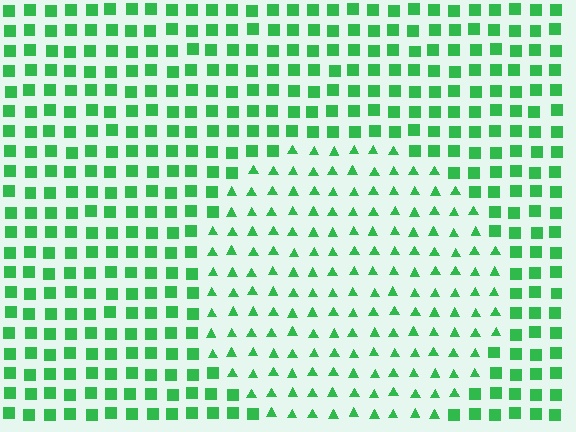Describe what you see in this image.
The image is filled with small green elements arranged in a uniform grid. A circle-shaped region contains triangles, while the surrounding area contains squares. The boundary is defined purely by the change in element shape.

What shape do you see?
I see a circle.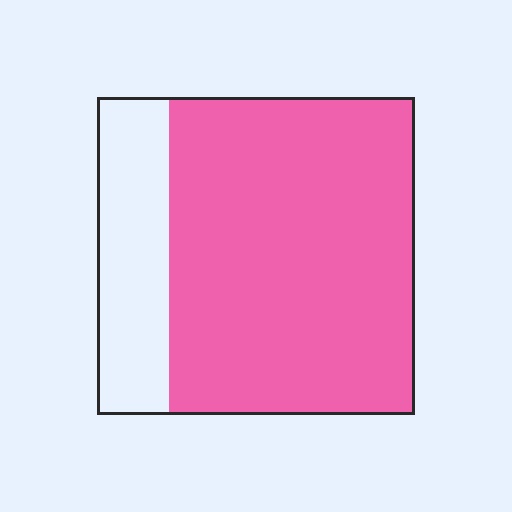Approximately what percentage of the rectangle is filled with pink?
Approximately 75%.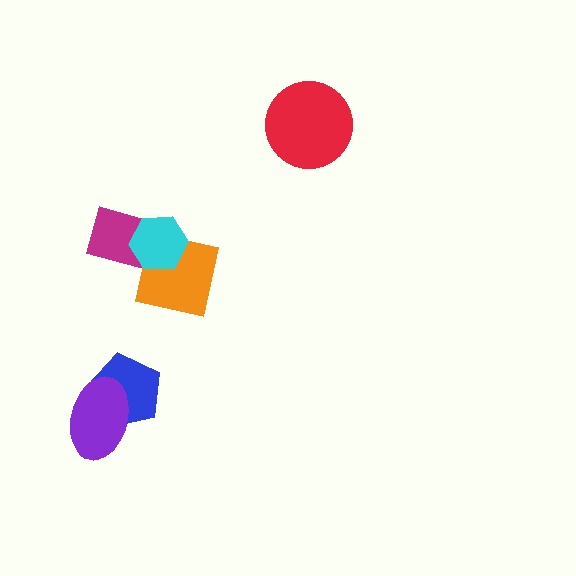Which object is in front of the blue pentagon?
The purple ellipse is in front of the blue pentagon.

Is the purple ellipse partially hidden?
No, no other shape covers it.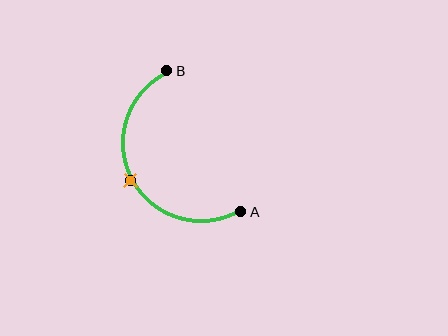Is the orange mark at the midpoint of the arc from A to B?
Yes. The orange mark lies on the arc at equal arc-length from both A and B — it is the arc midpoint.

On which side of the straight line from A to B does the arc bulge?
The arc bulges to the left of the straight line connecting A and B.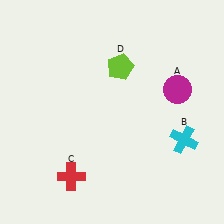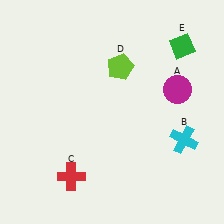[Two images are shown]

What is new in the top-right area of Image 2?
A green diamond (E) was added in the top-right area of Image 2.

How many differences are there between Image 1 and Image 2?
There is 1 difference between the two images.